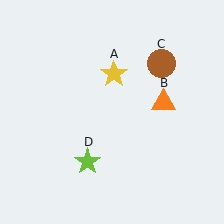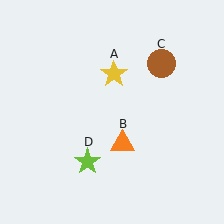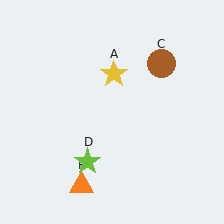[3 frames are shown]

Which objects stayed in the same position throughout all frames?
Yellow star (object A) and brown circle (object C) and lime star (object D) remained stationary.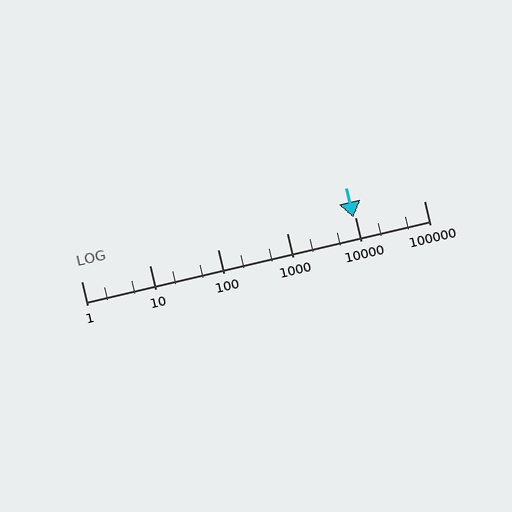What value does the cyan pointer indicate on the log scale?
The pointer indicates approximately 9200.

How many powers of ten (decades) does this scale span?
The scale spans 5 decades, from 1 to 100000.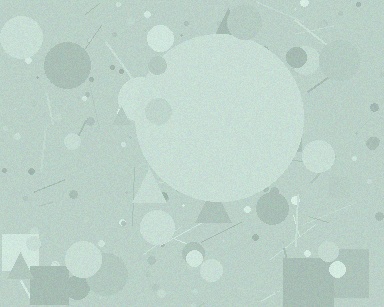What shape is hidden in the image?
A circle is hidden in the image.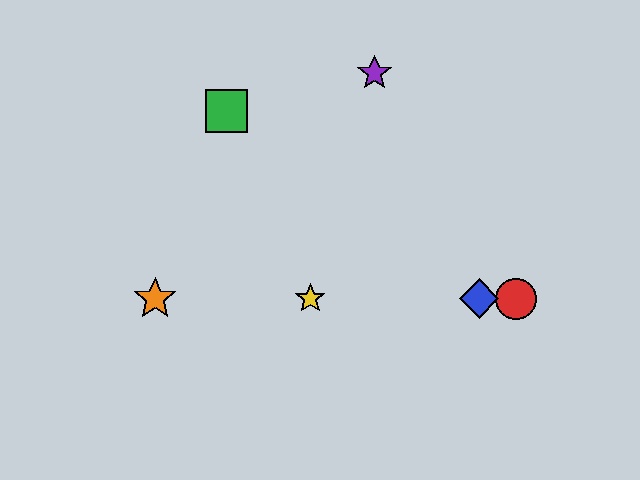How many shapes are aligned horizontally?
4 shapes (the red circle, the blue diamond, the yellow star, the orange star) are aligned horizontally.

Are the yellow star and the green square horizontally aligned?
No, the yellow star is at y≈299 and the green square is at y≈111.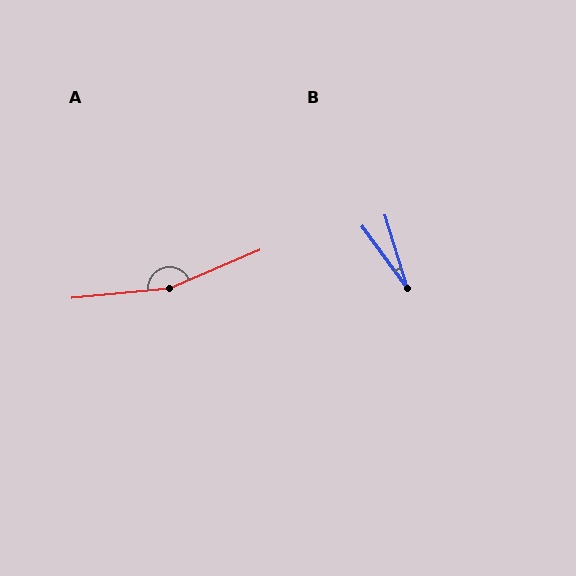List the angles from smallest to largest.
B (20°), A (163°).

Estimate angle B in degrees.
Approximately 20 degrees.